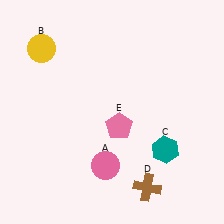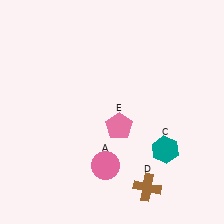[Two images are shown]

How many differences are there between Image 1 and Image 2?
There is 1 difference between the two images.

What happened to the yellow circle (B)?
The yellow circle (B) was removed in Image 2. It was in the top-left area of Image 1.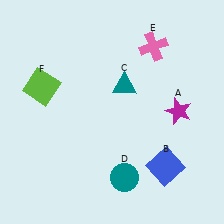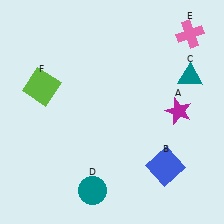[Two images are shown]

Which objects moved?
The objects that moved are: the teal triangle (C), the teal circle (D), the pink cross (E).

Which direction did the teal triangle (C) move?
The teal triangle (C) moved right.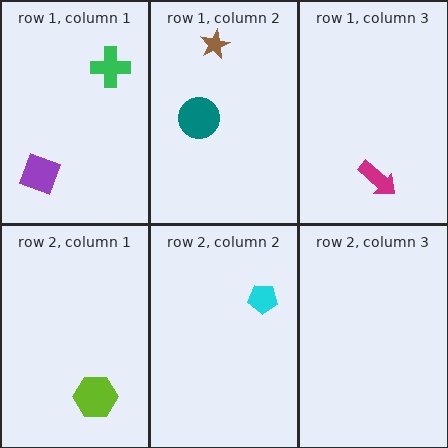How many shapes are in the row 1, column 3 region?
1.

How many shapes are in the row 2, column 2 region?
1.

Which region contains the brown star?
The row 1, column 2 region.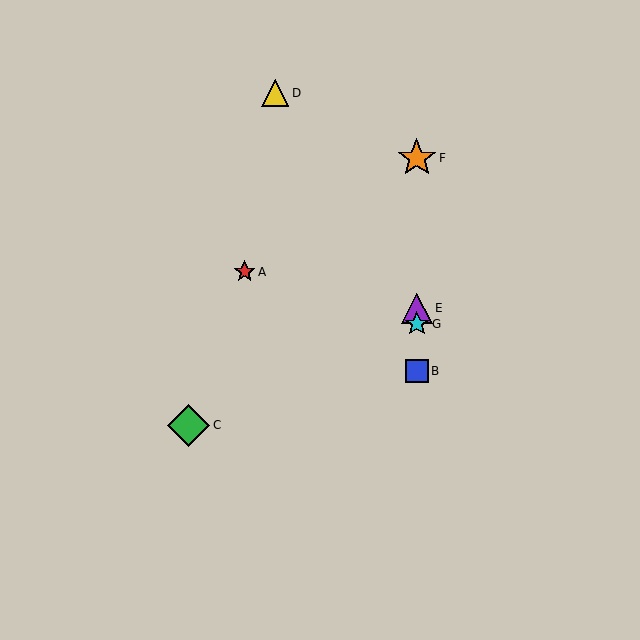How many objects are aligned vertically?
4 objects (B, E, F, G) are aligned vertically.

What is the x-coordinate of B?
Object B is at x≈417.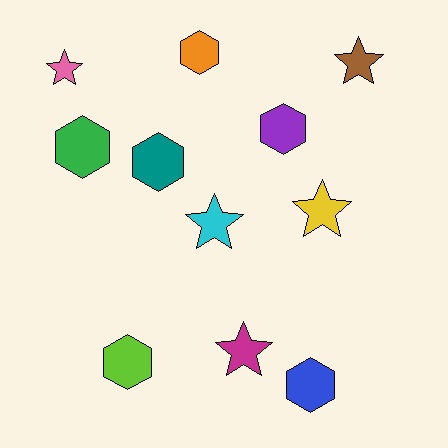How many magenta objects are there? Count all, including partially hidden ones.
There is 1 magenta object.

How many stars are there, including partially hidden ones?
There are 5 stars.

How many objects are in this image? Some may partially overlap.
There are 11 objects.